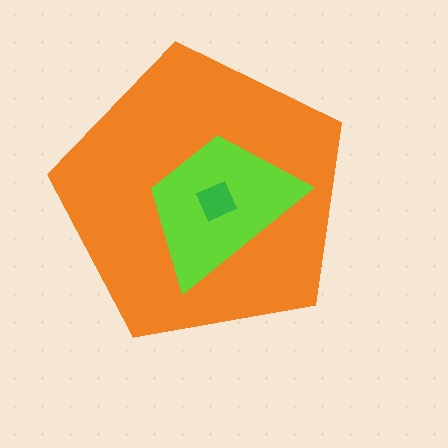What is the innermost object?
The green diamond.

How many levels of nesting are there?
3.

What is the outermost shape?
The orange pentagon.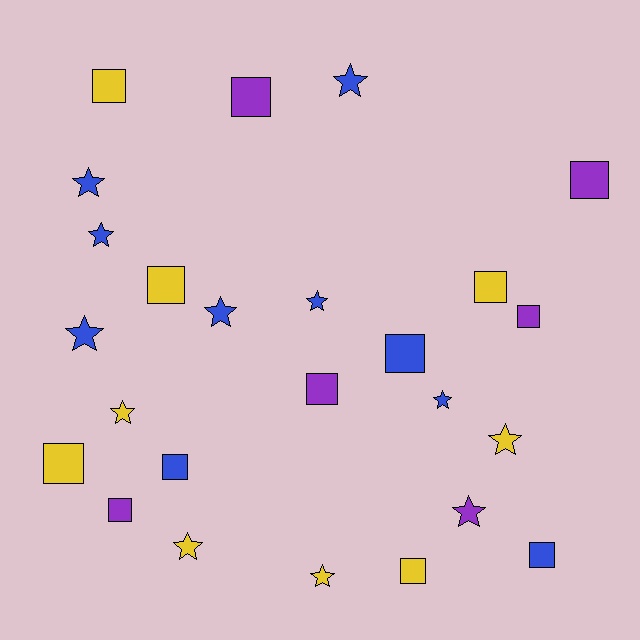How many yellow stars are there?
There are 4 yellow stars.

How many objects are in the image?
There are 25 objects.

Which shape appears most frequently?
Square, with 13 objects.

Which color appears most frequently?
Blue, with 10 objects.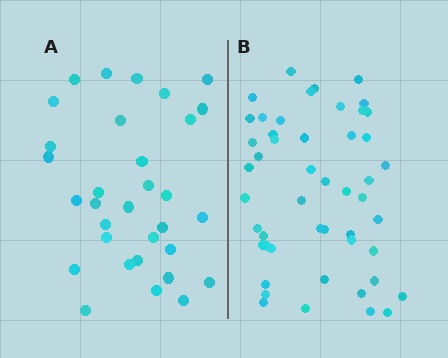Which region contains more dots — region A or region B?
Region B (the right region) has more dots.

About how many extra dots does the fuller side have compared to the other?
Region B has approximately 15 more dots than region A.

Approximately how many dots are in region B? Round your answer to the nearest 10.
About 50 dots. (The exact count is 49, which rounds to 50.)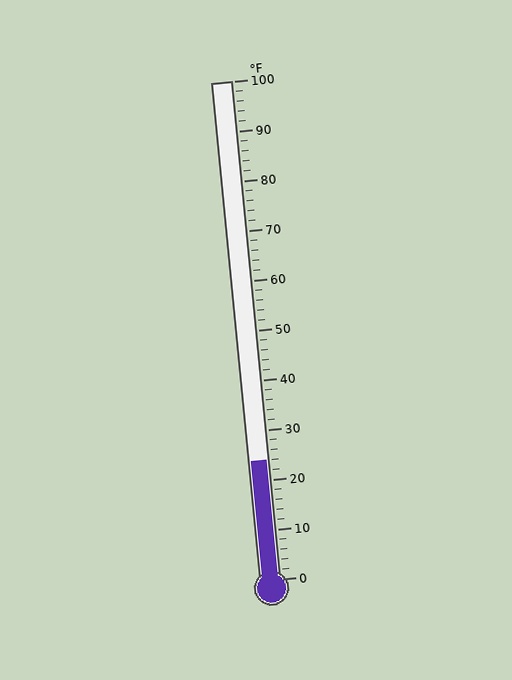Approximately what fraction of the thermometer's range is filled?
The thermometer is filled to approximately 25% of its range.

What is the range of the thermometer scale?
The thermometer scale ranges from 0°F to 100°F.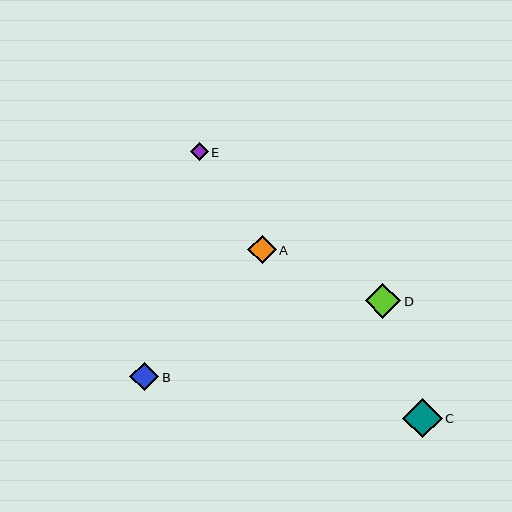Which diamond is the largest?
Diamond C is the largest with a size of approximately 39 pixels.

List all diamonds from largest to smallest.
From largest to smallest: C, D, B, A, E.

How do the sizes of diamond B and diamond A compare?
Diamond B and diamond A are approximately the same size.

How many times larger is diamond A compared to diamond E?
Diamond A is approximately 1.6 times the size of diamond E.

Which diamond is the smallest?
Diamond E is the smallest with a size of approximately 18 pixels.